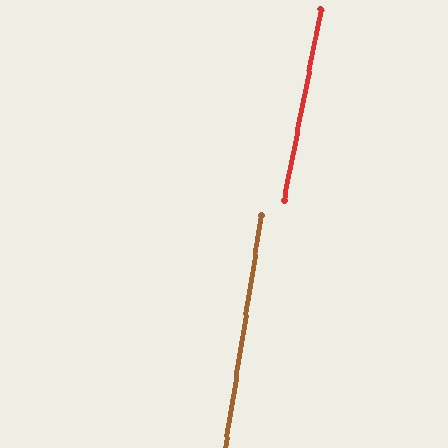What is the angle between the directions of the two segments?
Approximately 2 degrees.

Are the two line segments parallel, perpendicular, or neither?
Parallel — their directions differ by only 1.8°.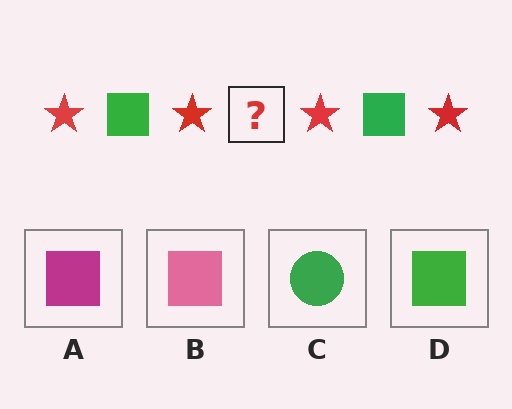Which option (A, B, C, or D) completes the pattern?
D.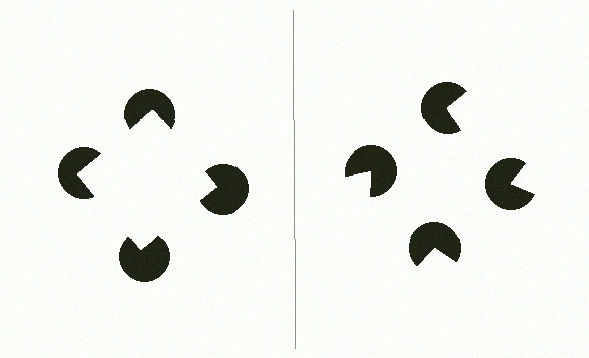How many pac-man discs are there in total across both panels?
8 — 4 on each side.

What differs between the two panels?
The pac-man discs are positioned identically on both sides; only the wedge orientations differ. On the left they align to a square; on the right they are misaligned.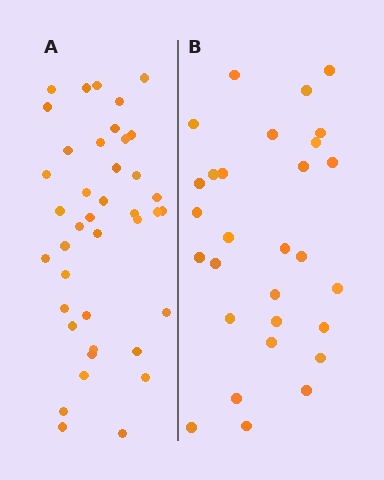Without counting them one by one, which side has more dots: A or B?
Region A (the left region) has more dots.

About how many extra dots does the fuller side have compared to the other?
Region A has roughly 12 or so more dots than region B.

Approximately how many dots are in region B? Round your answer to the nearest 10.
About 30 dots. (The exact count is 29, which rounds to 30.)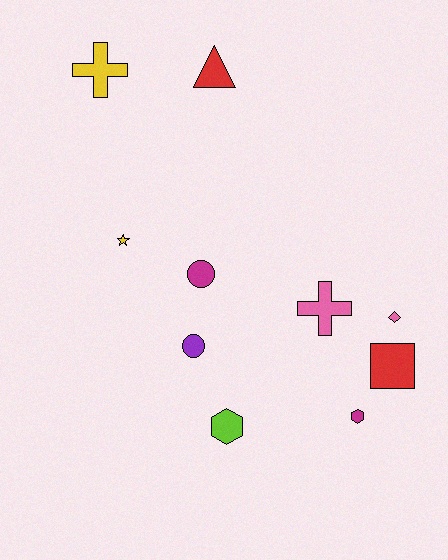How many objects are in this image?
There are 10 objects.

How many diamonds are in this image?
There is 1 diamond.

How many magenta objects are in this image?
There are 2 magenta objects.